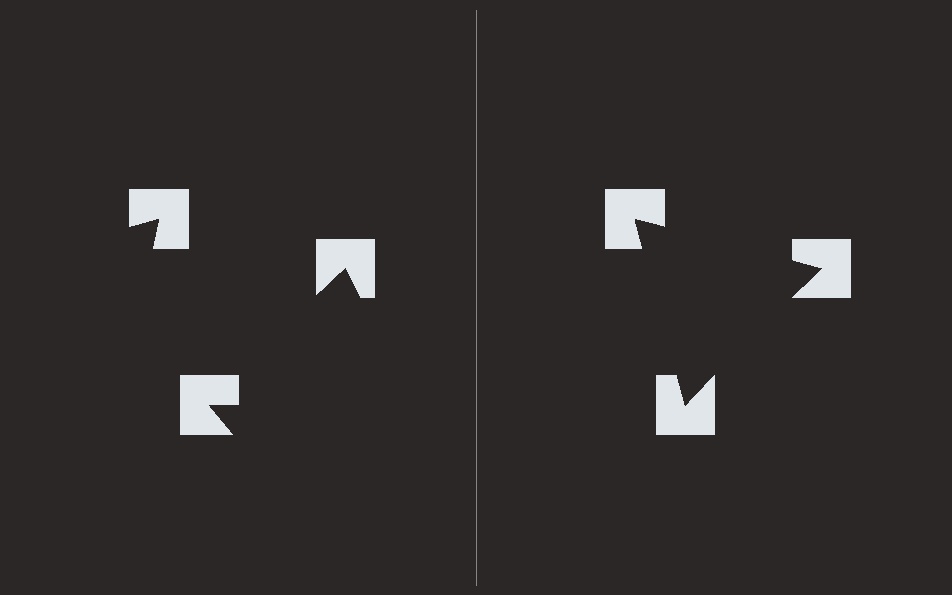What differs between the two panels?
The notched squares are positioned identically on both sides; only the wedge orientations differ. On the right they align to a triangle; on the left they are misaligned.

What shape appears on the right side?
An illusory triangle.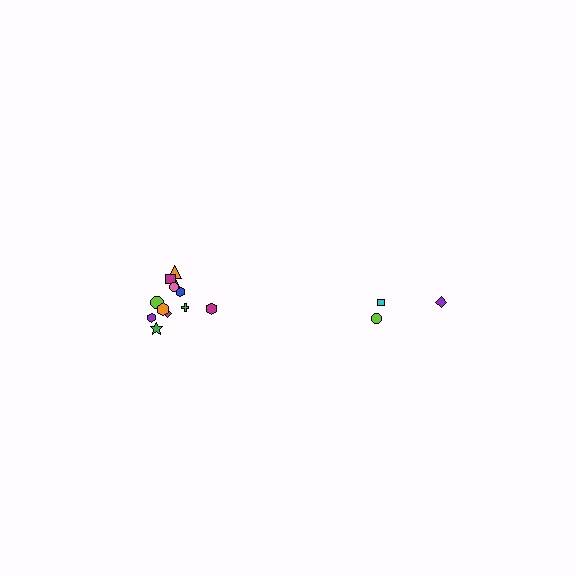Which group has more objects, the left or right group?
The left group.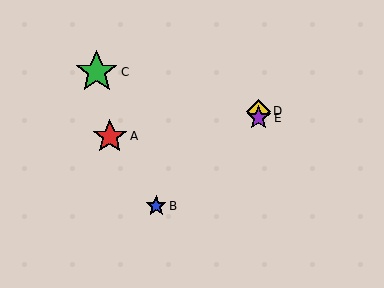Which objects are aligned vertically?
Objects D, E are aligned vertically.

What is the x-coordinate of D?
Object D is at x≈259.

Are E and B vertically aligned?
No, E is at x≈259 and B is at x≈156.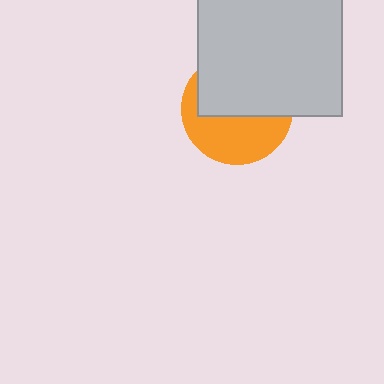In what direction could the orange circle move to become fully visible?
The orange circle could move down. That would shift it out from behind the light gray square entirely.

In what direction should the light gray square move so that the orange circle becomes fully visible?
The light gray square should move up. That is the shortest direction to clear the overlap and leave the orange circle fully visible.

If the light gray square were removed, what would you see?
You would see the complete orange circle.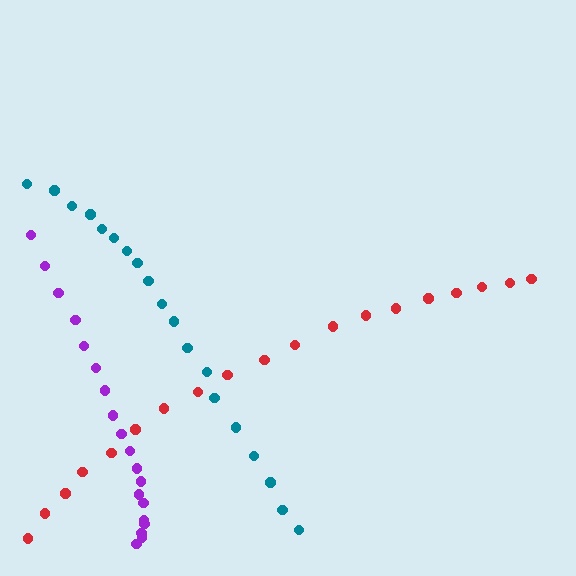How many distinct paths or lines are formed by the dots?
There are 3 distinct paths.